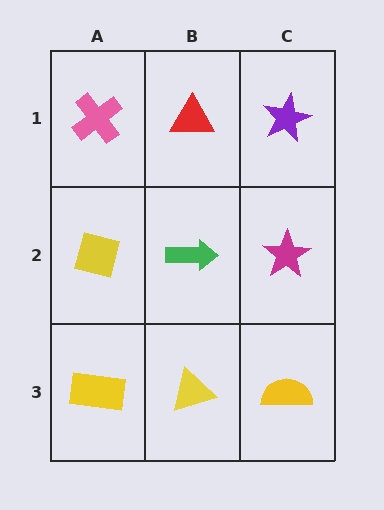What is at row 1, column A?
A pink cross.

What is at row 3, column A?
A yellow rectangle.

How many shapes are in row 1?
3 shapes.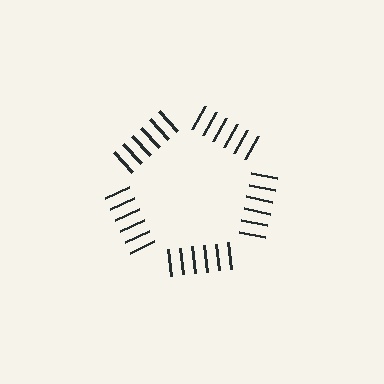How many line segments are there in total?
30 — 6 along each of the 5 edges.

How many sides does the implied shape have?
5 sides — the line-ends trace a pentagon.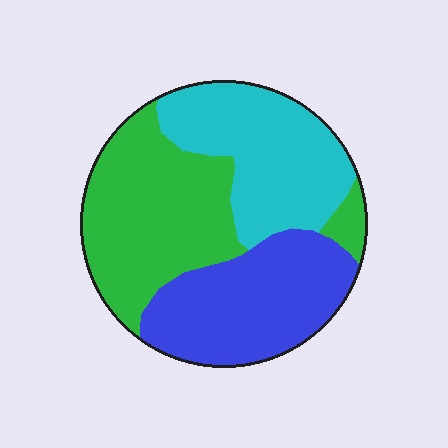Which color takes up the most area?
Green, at roughly 40%.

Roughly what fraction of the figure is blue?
Blue takes up about one third (1/3) of the figure.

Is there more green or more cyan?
Green.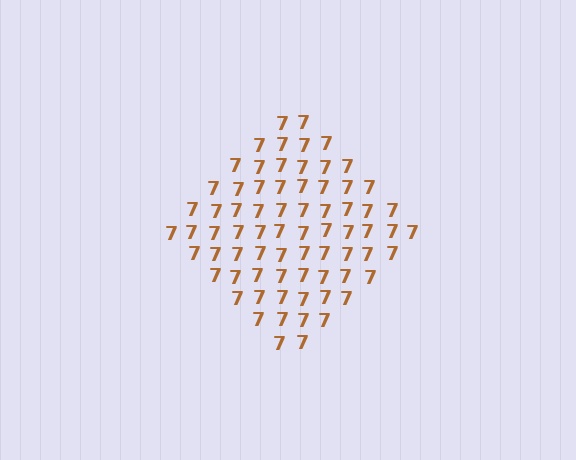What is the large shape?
The large shape is a diamond.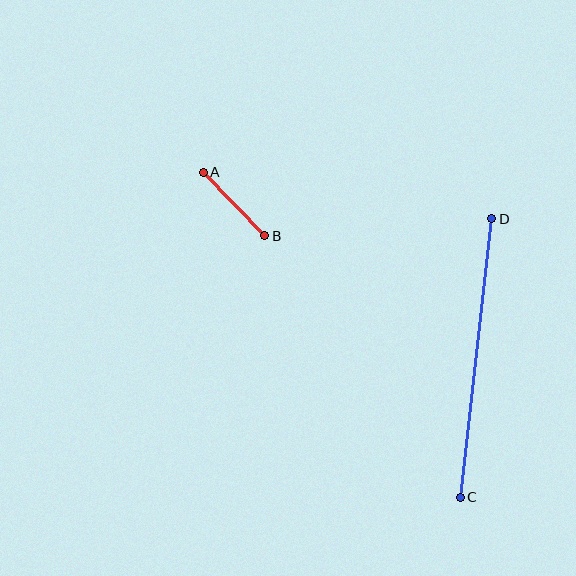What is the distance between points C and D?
The distance is approximately 280 pixels.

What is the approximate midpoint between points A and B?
The midpoint is at approximately (234, 204) pixels.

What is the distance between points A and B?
The distance is approximately 88 pixels.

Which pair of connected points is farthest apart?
Points C and D are farthest apart.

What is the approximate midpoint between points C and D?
The midpoint is at approximately (476, 358) pixels.